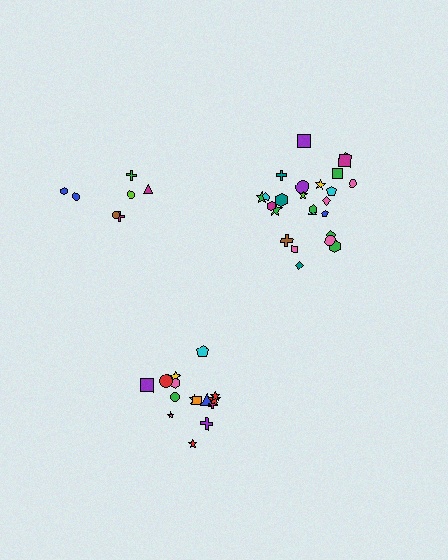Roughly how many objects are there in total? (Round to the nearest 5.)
Roughly 45 objects in total.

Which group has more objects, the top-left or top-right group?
The top-right group.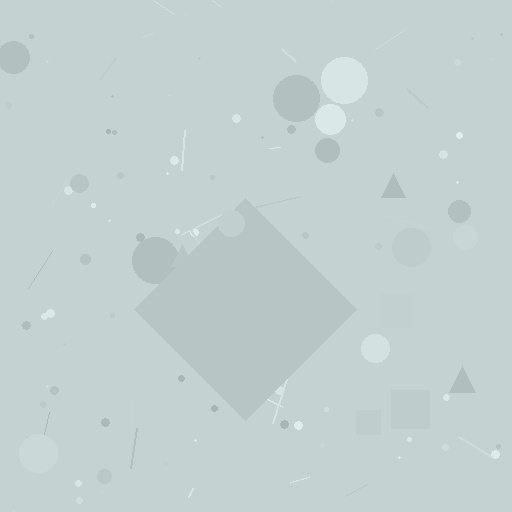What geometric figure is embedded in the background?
A diamond is embedded in the background.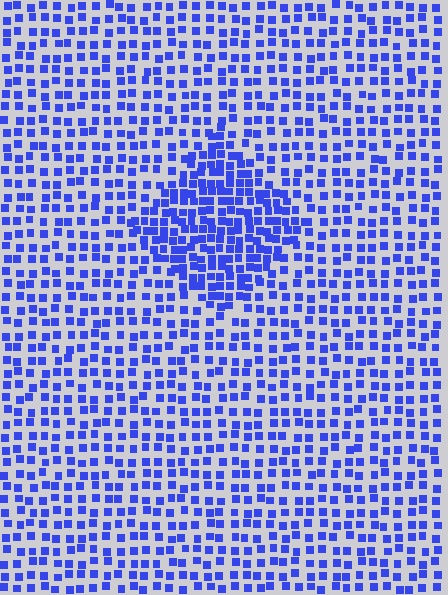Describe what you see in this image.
The image contains small blue elements arranged at two different densities. A diamond-shaped region is visible where the elements are more densely packed than the surrounding area.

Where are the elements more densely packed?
The elements are more densely packed inside the diamond boundary.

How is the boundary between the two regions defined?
The boundary is defined by a change in element density (approximately 1.8x ratio). All elements are the same color, size, and shape.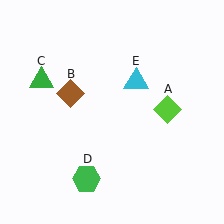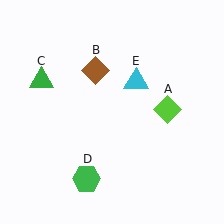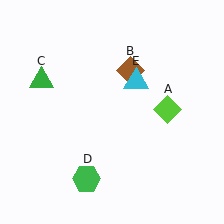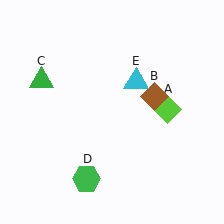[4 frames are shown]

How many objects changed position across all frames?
1 object changed position: brown diamond (object B).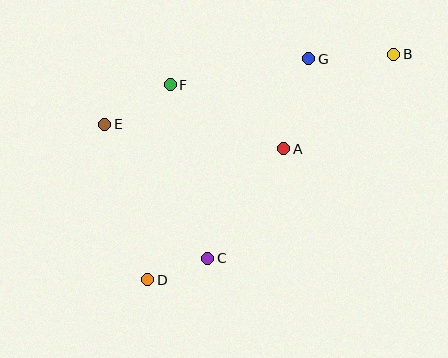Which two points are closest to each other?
Points C and D are closest to each other.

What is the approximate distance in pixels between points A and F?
The distance between A and F is approximately 130 pixels.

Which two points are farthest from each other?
Points B and D are farthest from each other.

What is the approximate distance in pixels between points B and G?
The distance between B and G is approximately 85 pixels.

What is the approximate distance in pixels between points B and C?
The distance between B and C is approximately 277 pixels.